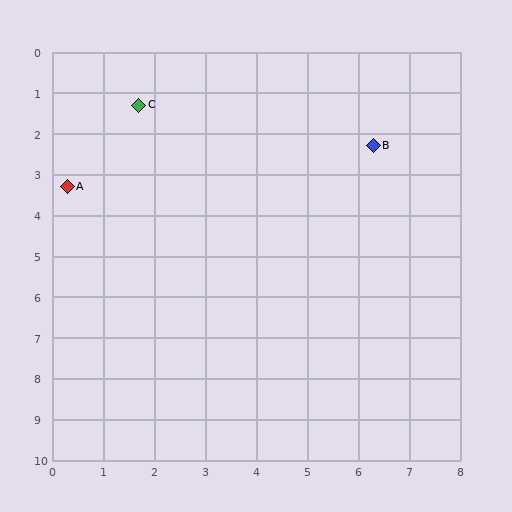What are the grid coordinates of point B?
Point B is at approximately (6.3, 2.3).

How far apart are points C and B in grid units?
Points C and B are about 4.7 grid units apart.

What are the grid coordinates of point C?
Point C is at approximately (1.7, 1.3).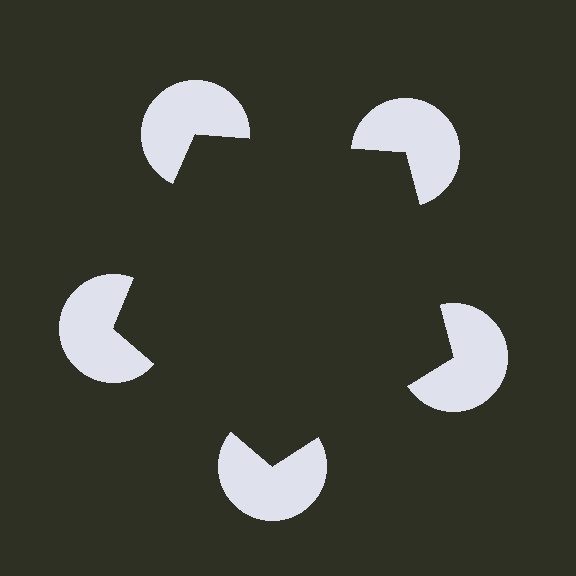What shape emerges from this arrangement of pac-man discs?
An illusory pentagon — its edges are inferred from the aligned wedge cuts in the pac-man discs, not physically drawn.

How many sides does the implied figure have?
5 sides.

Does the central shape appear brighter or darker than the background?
It typically appears slightly darker than the background, even though no actual brightness change is drawn.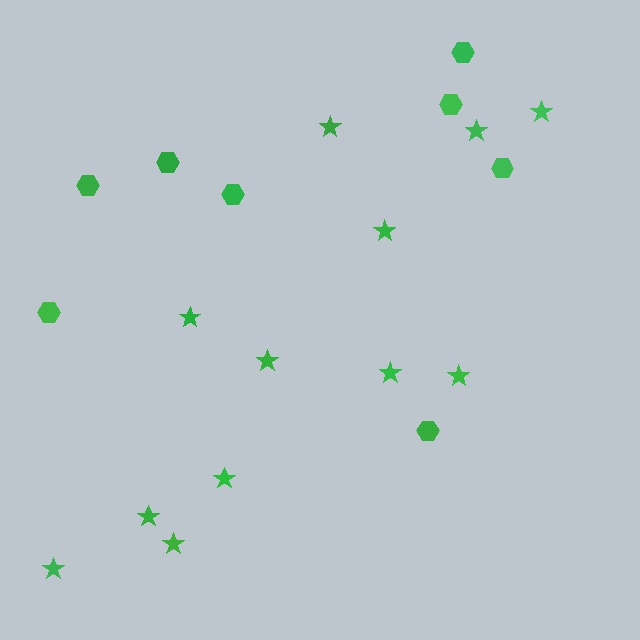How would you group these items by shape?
There are 2 groups: one group of hexagons (8) and one group of stars (12).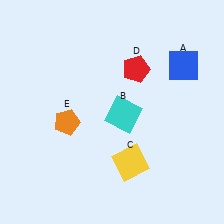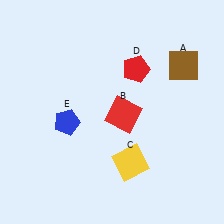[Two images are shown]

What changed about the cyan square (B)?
In Image 1, B is cyan. In Image 2, it changed to red.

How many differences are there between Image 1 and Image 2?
There are 3 differences between the two images.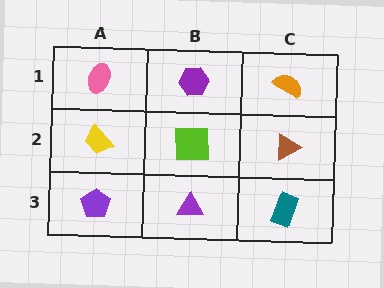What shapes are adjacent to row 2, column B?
A purple hexagon (row 1, column B), a purple triangle (row 3, column B), a yellow trapezoid (row 2, column A), a brown triangle (row 2, column C).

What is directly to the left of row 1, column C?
A purple hexagon.